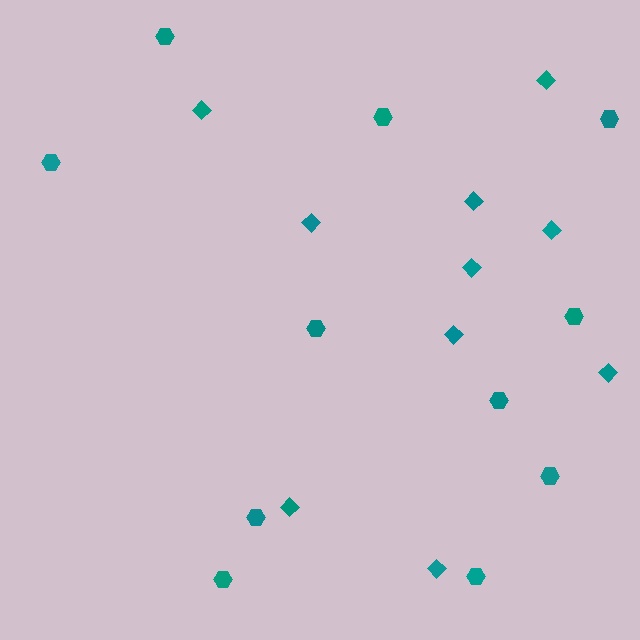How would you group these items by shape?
There are 2 groups: one group of hexagons (11) and one group of diamonds (10).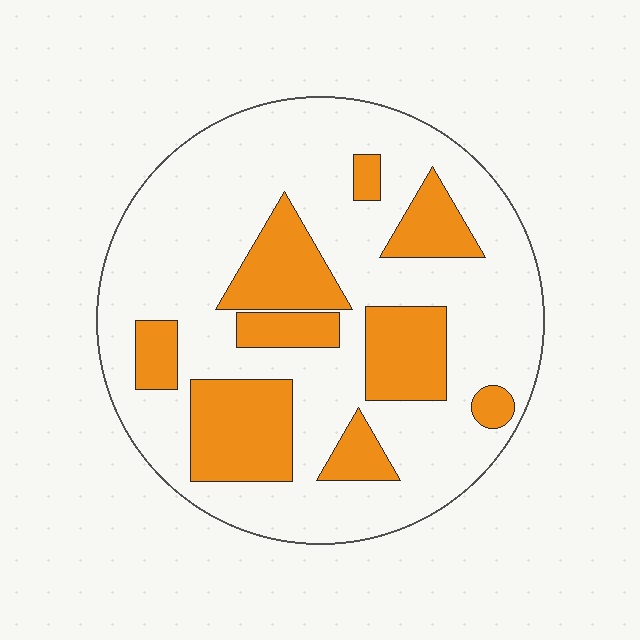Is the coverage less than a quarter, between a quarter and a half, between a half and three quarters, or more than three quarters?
Between a quarter and a half.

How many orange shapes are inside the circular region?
9.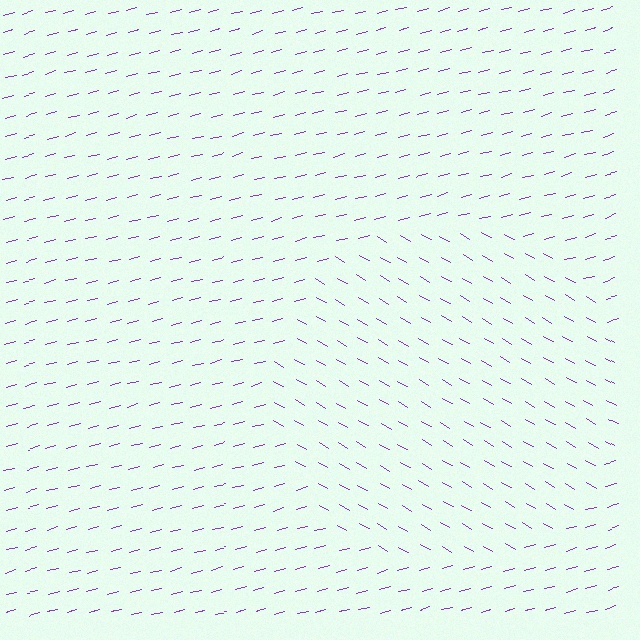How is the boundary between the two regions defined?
The boundary is defined purely by a change in line orientation (approximately 45 degrees difference). All lines are the same color and thickness.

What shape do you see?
I see a circle.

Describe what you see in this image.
The image is filled with small purple line segments. A circle region in the image has lines oriented differently from the surrounding lines, creating a visible texture boundary.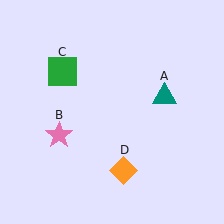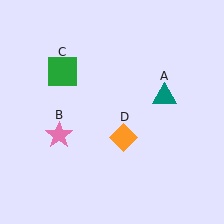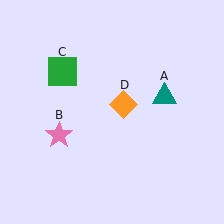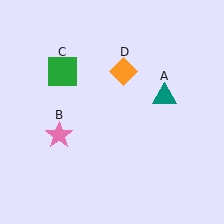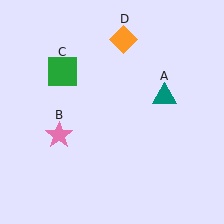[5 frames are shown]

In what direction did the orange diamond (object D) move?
The orange diamond (object D) moved up.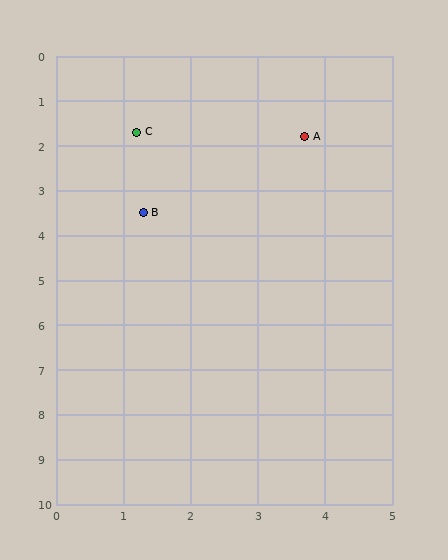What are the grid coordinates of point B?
Point B is at approximately (1.3, 3.5).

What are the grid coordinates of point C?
Point C is at approximately (1.2, 1.7).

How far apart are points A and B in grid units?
Points A and B are about 2.9 grid units apart.